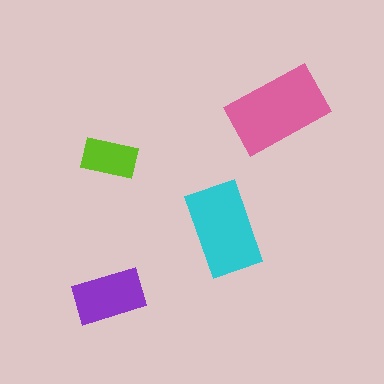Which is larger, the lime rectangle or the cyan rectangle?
The cyan one.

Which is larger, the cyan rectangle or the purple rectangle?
The cyan one.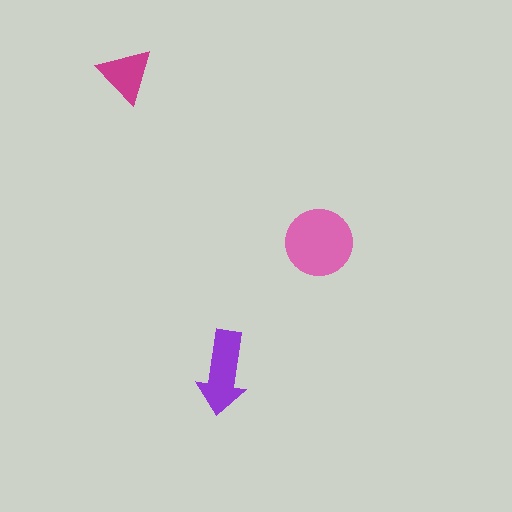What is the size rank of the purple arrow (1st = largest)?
2nd.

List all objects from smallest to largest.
The magenta triangle, the purple arrow, the pink circle.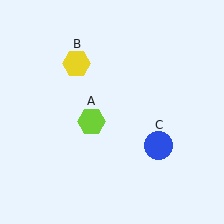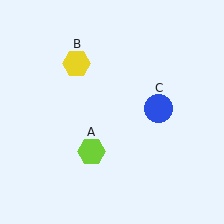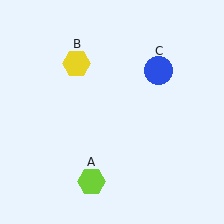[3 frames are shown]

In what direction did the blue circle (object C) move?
The blue circle (object C) moved up.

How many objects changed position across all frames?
2 objects changed position: lime hexagon (object A), blue circle (object C).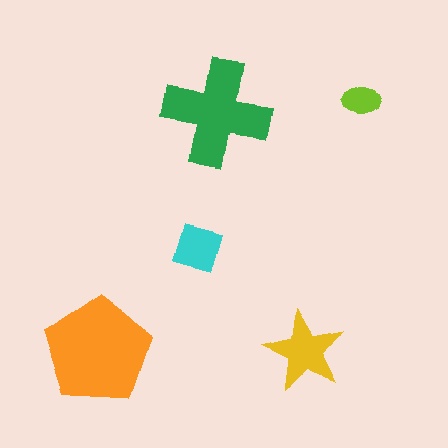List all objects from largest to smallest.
The orange pentagon, the green cross, the yellow star, the cyan diamond, the lime ellipse.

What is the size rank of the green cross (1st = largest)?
2nd.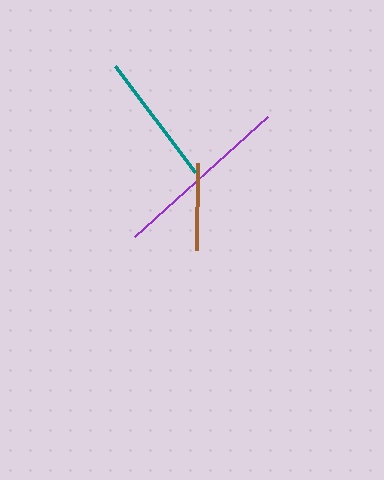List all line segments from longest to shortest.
From longest to shortest: purple, teal, brown.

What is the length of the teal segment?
The teal segment is approximately 133 pixels long.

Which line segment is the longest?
The purple line is the longest at approximately 180 pixels.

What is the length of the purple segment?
The purple segment is approximately 180 pixels long.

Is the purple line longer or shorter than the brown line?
The purple line is longer than the brown line.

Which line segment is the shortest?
The brown line is the shortest at approximately 87 pixels.